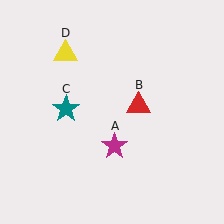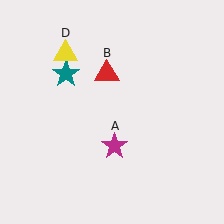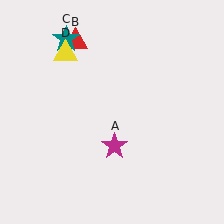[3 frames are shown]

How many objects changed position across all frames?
2 objects changed position: red triangle (object B), teal star (object C).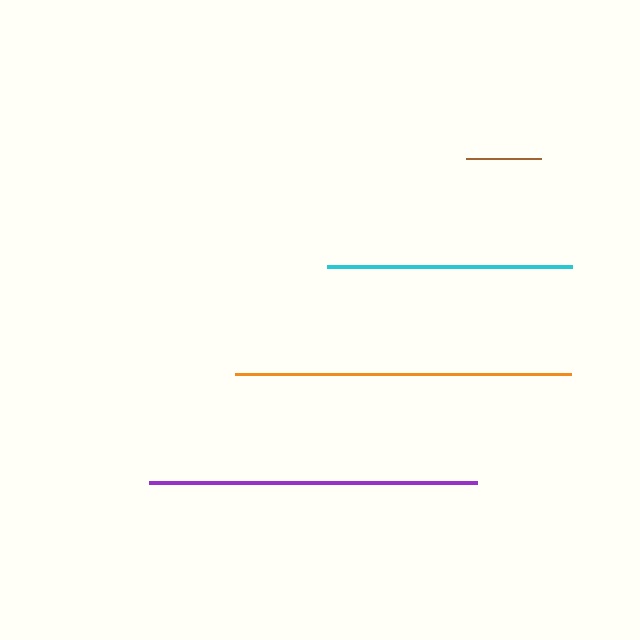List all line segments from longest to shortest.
From longest to shortest: orange, purple, cyan, brown.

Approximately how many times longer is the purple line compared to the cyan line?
The purple line is approximately 1.3 times the length of the cyan line.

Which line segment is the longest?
The orange line is the longest at approximately 336 pixels.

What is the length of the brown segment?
The brown segment is approximately 75 pixels long.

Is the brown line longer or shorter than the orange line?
The orange line is longer than the brown line.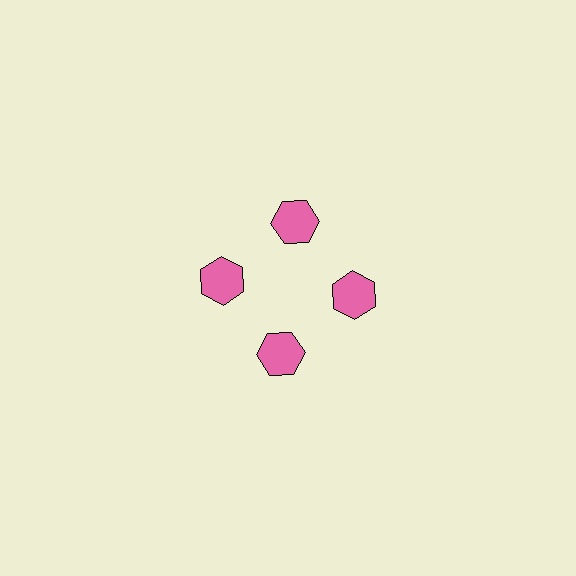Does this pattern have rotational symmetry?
Yes, this pattern has 4-fold rotational symmetry. It looks the same after rotating 90 degrees around the center.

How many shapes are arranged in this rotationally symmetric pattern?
There are 4 shapes, arranged in 4 groups of 1.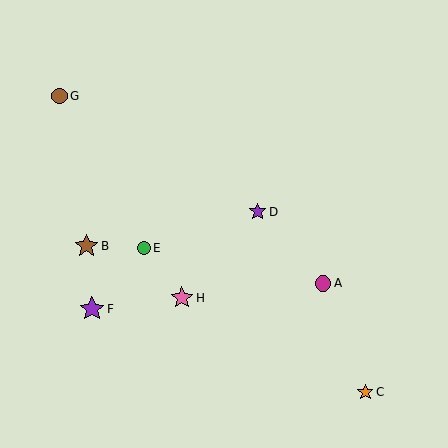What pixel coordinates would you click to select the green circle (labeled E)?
Click at (144, 248) to select the green circle E.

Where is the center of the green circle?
The center of the green circle is at (144, 248).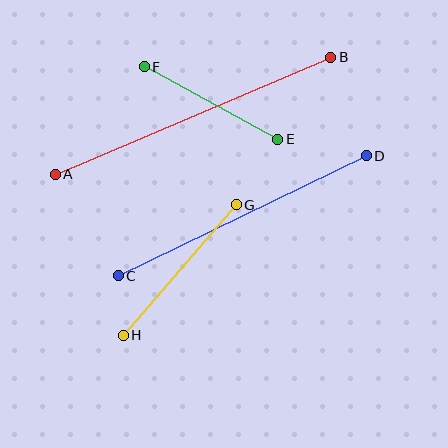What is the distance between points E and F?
The distance is approximately 152 pixels.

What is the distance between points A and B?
The distance is approximately 299 pixels.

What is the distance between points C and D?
The distance is approximately 276 pixels.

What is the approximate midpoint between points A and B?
The midpoint is at approximately (193, 116) pixels.